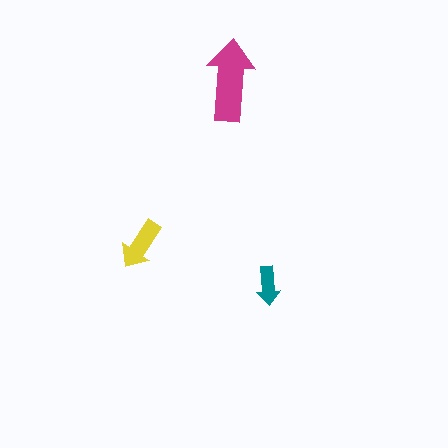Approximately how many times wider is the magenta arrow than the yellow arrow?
About 1.5 times wider.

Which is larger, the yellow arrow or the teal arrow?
The yellow one.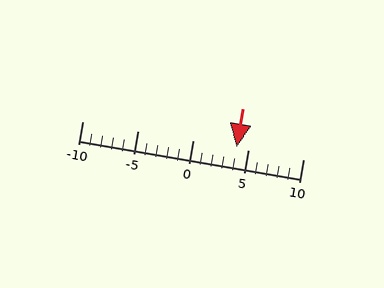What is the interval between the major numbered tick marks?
The major tick marks are spaced 5 units apart.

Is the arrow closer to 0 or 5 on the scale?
The arrow is closer to 5.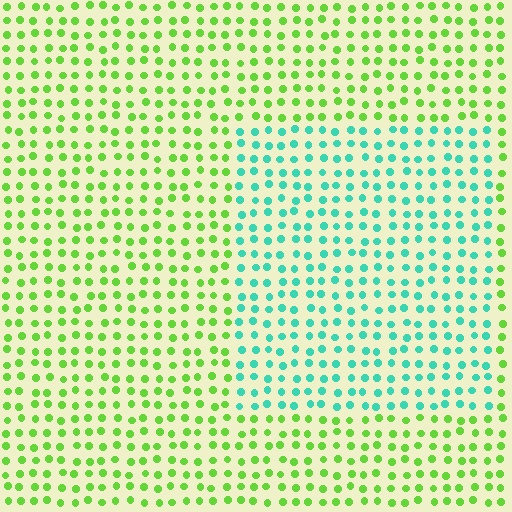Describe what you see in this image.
The image is filled with small lime elements in a uniform arrangement. A rectangle-shaped region is visible where the elements are tinted to a slightly different hue, forming a subtle color boundary.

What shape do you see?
I see a rectangle.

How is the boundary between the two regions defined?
The boundary is defined purely by a slight shift in hue (about 62 degrees). Spacing, size, and orientation are identical on both sides.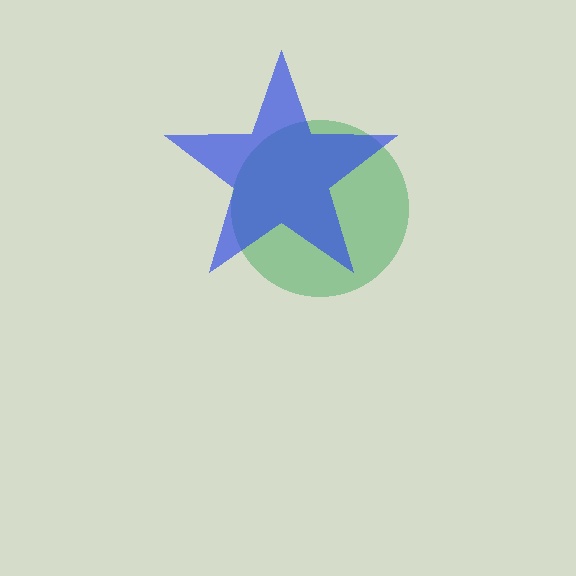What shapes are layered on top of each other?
The layered shapes are: a green circle, a blue star.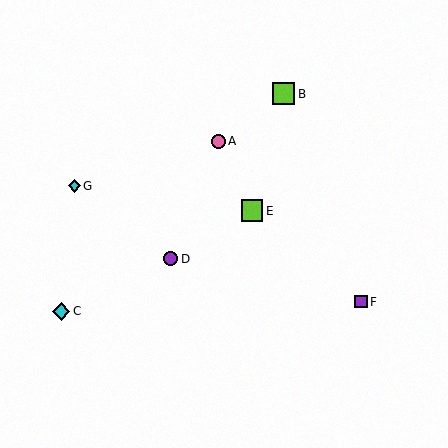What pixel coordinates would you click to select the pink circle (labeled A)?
Click at (218, 142) to select the pink circle A.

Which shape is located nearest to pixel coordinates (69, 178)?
The cyan diamond (labeled G) at (74, 186) is nearest to that location.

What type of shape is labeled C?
Shape C is a cyan diamond.